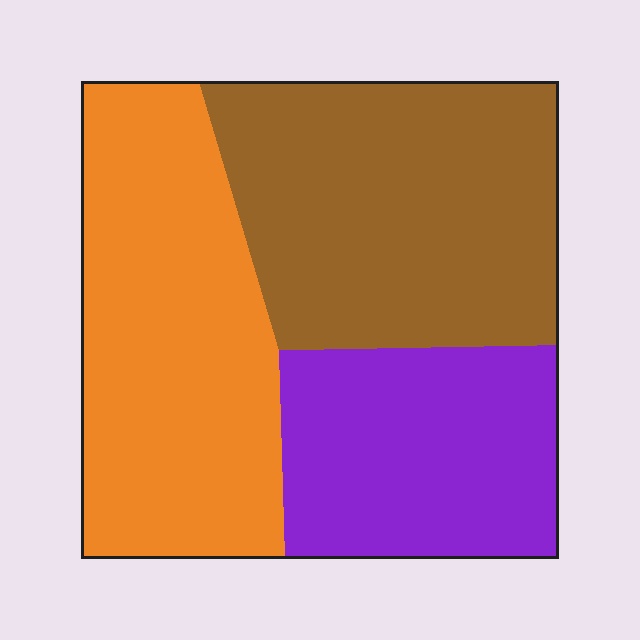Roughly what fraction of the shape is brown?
Brown takes up about three eighths (3/8) of the shape.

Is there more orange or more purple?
Orange.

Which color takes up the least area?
Purple, at roughly 25%.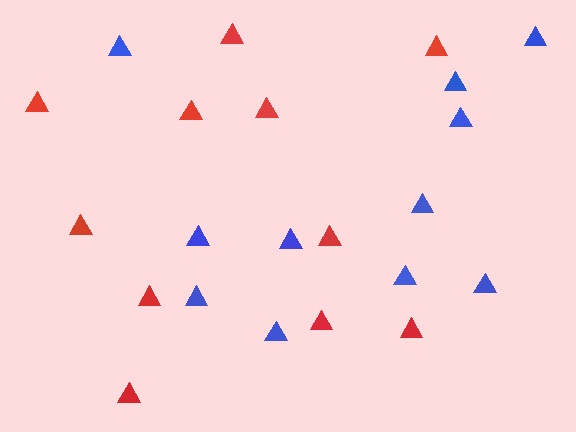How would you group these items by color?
There are 2 groups: one group of blue triangles (11) and one group of red triangles (11).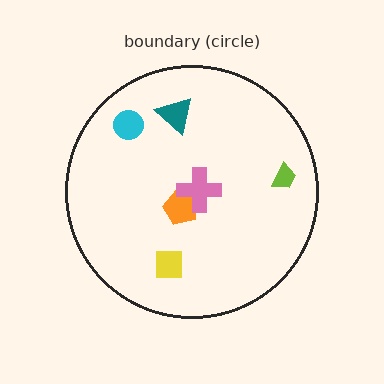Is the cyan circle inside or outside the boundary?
Inside.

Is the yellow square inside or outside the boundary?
Inside.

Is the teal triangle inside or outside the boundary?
Inside.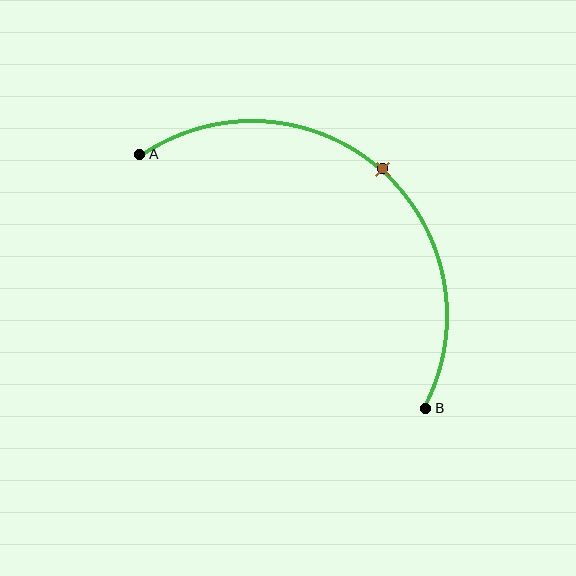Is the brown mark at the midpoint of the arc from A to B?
Yes. The brown mark lies on the arc at equal arc-length from both A and B — it is the arc midpoint.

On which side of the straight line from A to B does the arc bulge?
The arc bulges above and to the right of the straight line connecting A and B.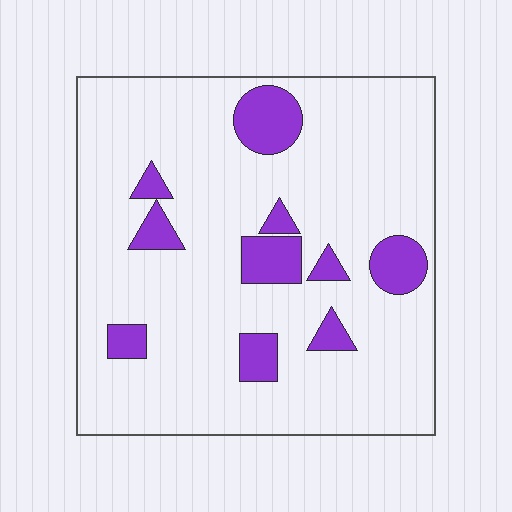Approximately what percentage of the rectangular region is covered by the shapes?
Approximately 15%.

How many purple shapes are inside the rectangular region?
10.